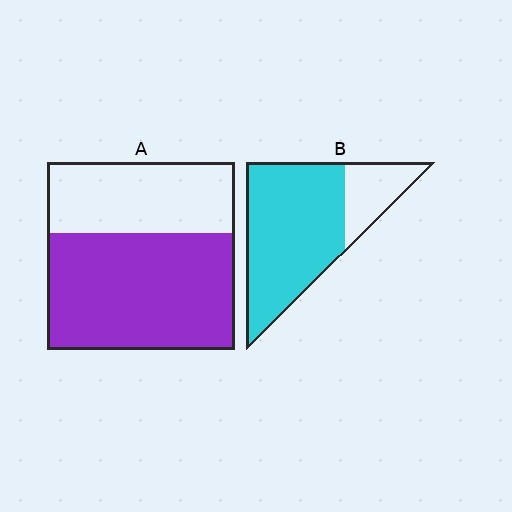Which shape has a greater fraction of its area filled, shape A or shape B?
Shape B.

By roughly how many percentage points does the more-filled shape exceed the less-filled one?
By roughly 15 percentage points (B over A).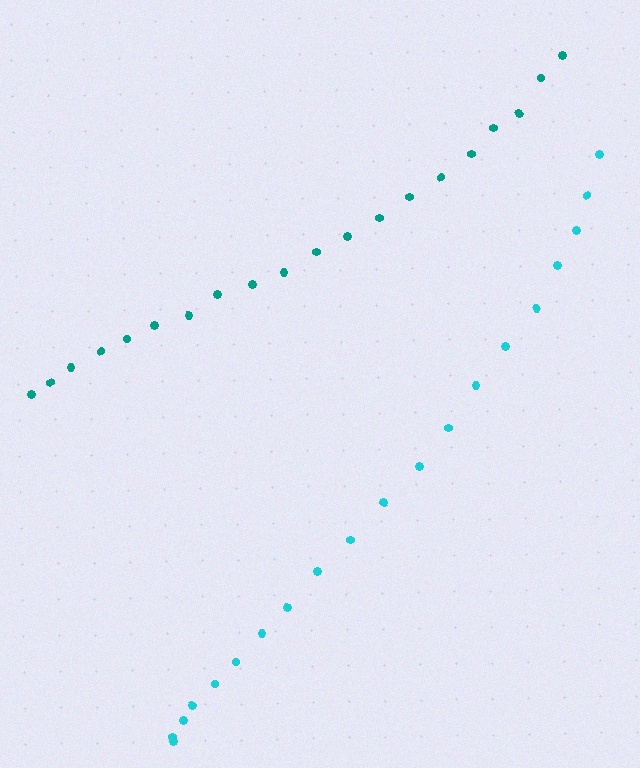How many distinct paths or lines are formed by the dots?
There are 2 distinct paths.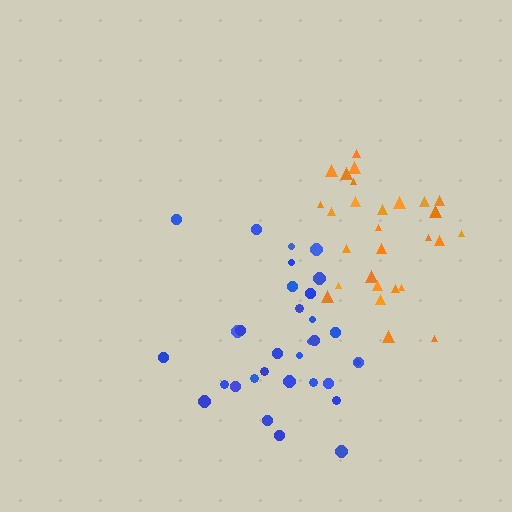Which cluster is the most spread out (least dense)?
Blue.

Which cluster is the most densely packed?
Orange.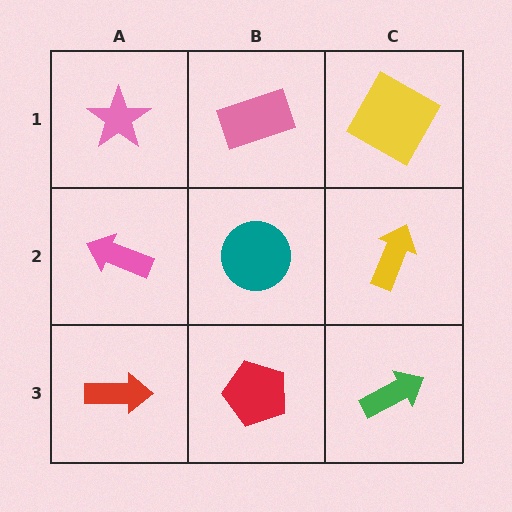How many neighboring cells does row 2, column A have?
3.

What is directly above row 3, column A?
A pink arrow.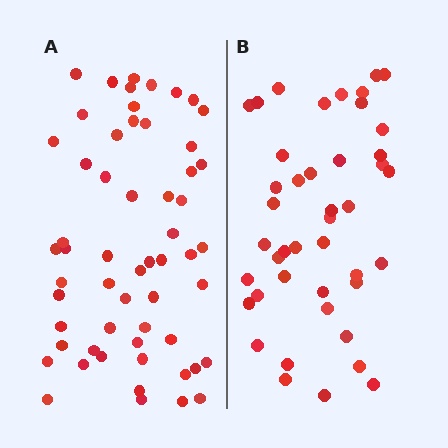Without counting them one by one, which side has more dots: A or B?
Region A (the left region) has more dots.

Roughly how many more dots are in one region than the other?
Region A has approximately 15 more dots than region B.